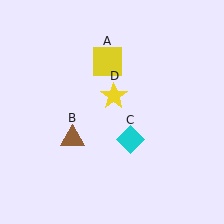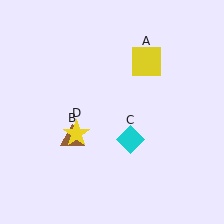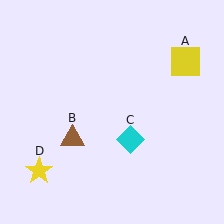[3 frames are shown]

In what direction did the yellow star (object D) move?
The yellow star (object D) moved down and to the left.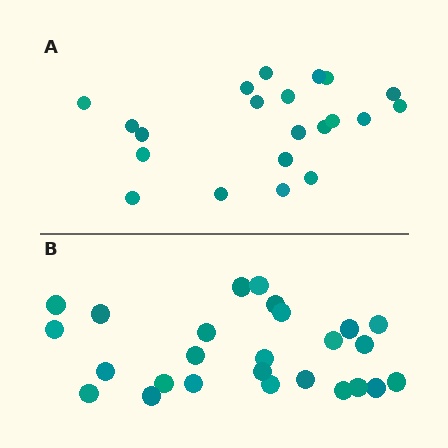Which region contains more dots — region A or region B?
Region B (the bottom region) has more dots.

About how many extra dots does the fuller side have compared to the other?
Region B has about 5 more dots than region A.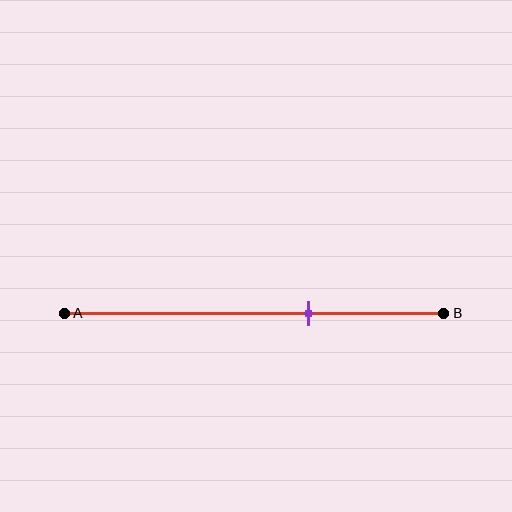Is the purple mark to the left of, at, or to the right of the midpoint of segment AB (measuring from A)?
The purple mark is to the right of the midpoint of segment AB.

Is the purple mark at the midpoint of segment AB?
No, the mark is at about 65% from A, not at the 50% midpoint.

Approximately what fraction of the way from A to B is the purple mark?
The purple mark is approximately 65% of the way from A to B.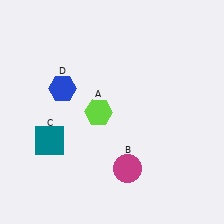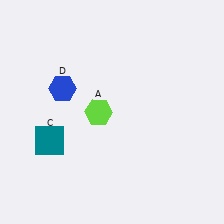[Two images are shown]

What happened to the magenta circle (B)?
The magenta circle (B) was removed in Image 2. It was in the bottom-right area of Image 1.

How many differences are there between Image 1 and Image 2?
There is 1 difference between the two images.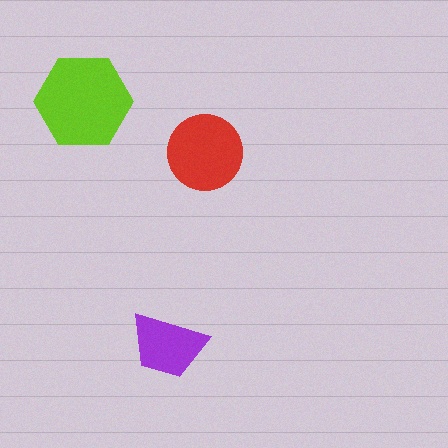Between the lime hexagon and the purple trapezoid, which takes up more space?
The lime hexagon.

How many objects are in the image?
There are 3 objects in the image.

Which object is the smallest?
The purple trapezoid.